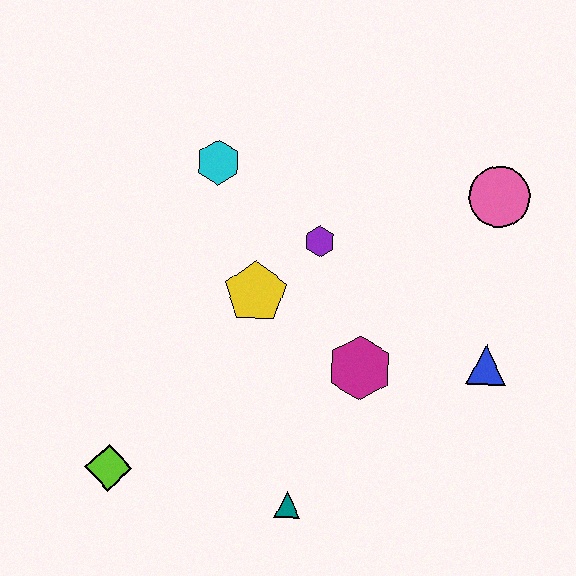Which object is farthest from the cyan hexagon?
The teal triangle is farthest from the cyan hexagon.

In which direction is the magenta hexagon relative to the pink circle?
The magenta hexagon is below the pink circle.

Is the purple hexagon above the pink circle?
No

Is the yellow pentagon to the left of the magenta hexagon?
Yes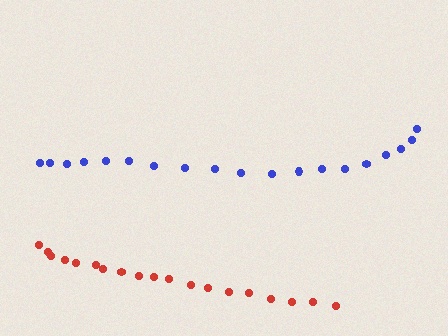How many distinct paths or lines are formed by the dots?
There are 2 distinct paths.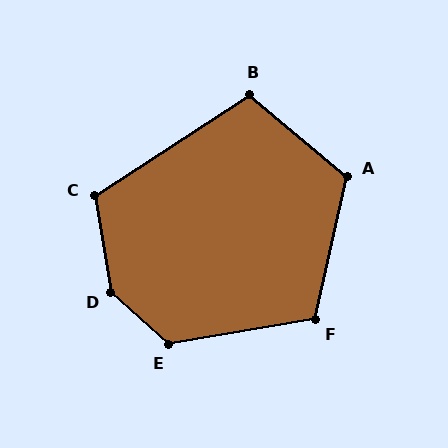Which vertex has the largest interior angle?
D, at approximately 141 degrees.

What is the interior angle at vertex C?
Approximately 114 degrees (obtuse).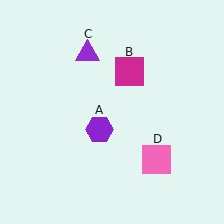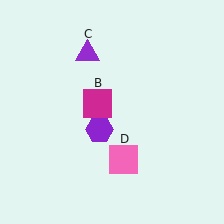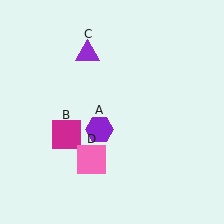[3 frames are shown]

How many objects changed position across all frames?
2 objects changed position: magenta square (object B), pink square (object D).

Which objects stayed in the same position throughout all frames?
Purple hexagon (object A) and purple triangle (object C) remained stationary.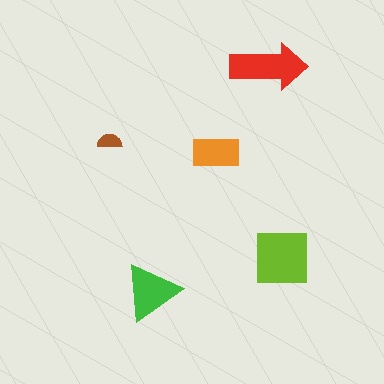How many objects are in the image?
There are 5 objects in the image.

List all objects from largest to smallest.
The lime square, the red arrow, the green triangle, the orange rectangle, the brown semicircle.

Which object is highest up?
The red arrow is topmost.